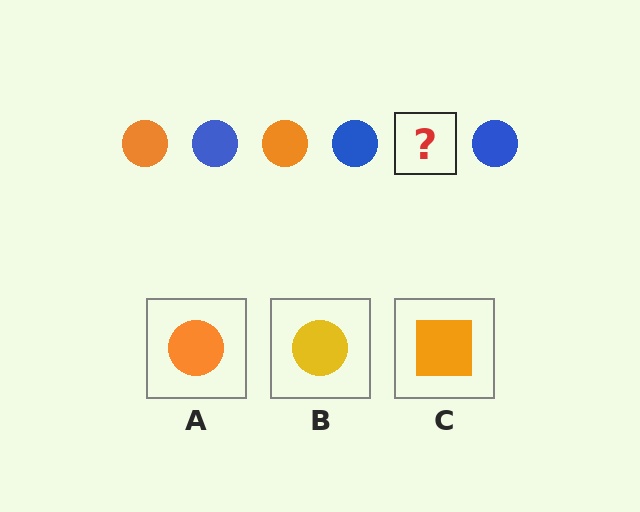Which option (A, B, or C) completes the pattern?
A.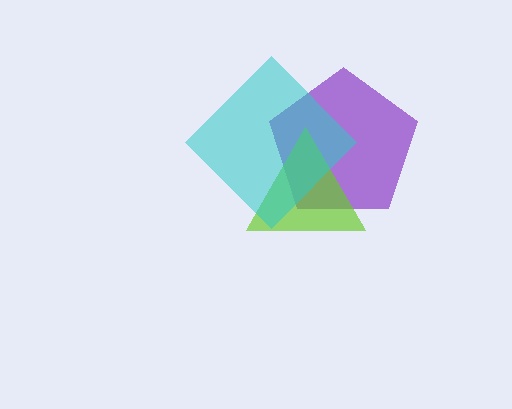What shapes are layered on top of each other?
The layered shapes are: a purple pentagon, a lime triangle, a cyan diamond.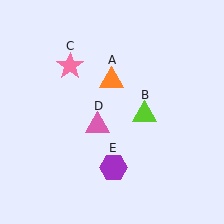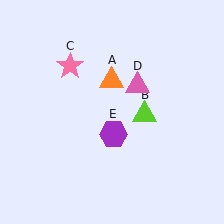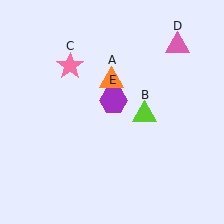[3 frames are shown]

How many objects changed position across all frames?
2 objects changed position: pink triangle (object D), purple hexagon (object E).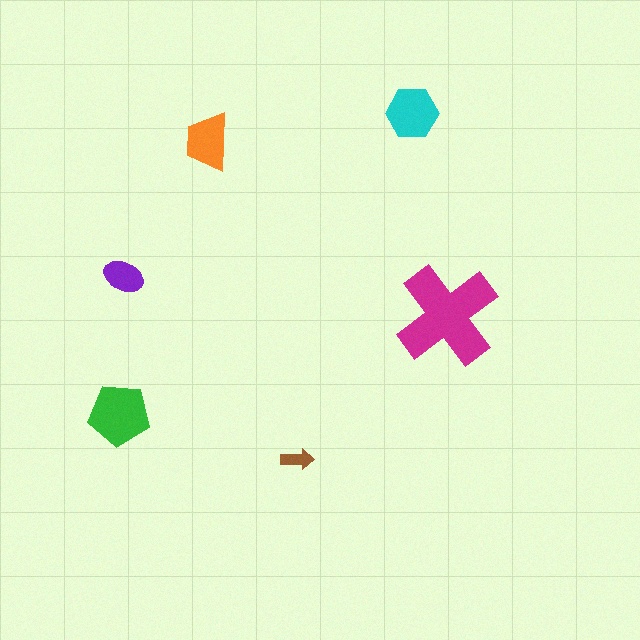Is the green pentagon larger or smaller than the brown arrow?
Larger.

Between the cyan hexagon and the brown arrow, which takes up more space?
The cyan hexagon.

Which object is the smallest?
The brown arrow.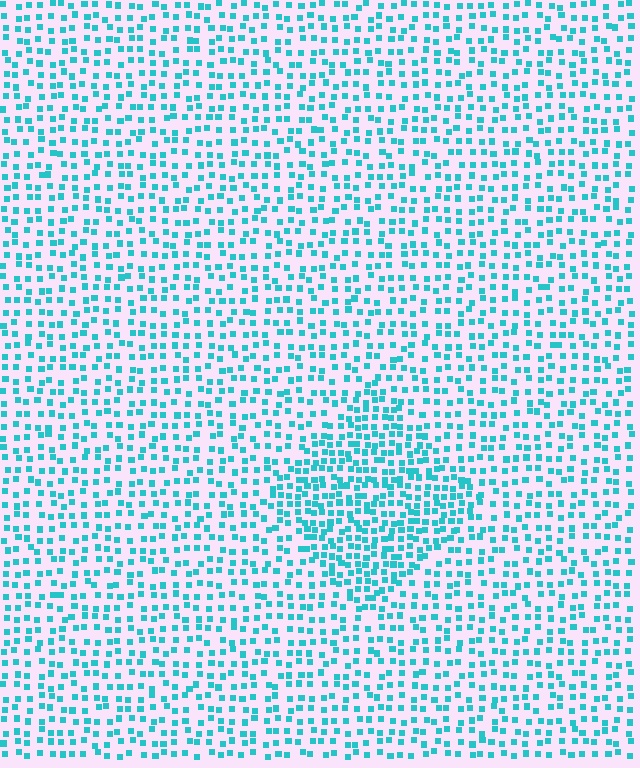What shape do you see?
I see a diamond.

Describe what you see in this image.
The image contains small cyan elements arranged at two different densities. A diamond-shaped region is visible where the elements are more densely packed than the surrounding area.